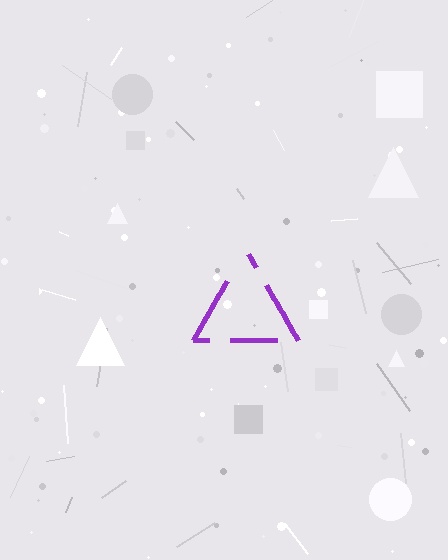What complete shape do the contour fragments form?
The contour fragments form a triangle.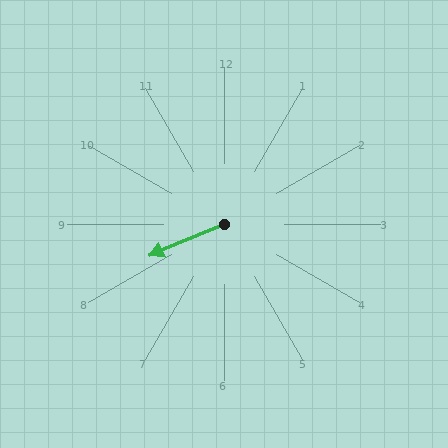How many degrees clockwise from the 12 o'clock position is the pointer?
Approximately 248 degrees.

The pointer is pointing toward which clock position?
Roughly 8 o'clock.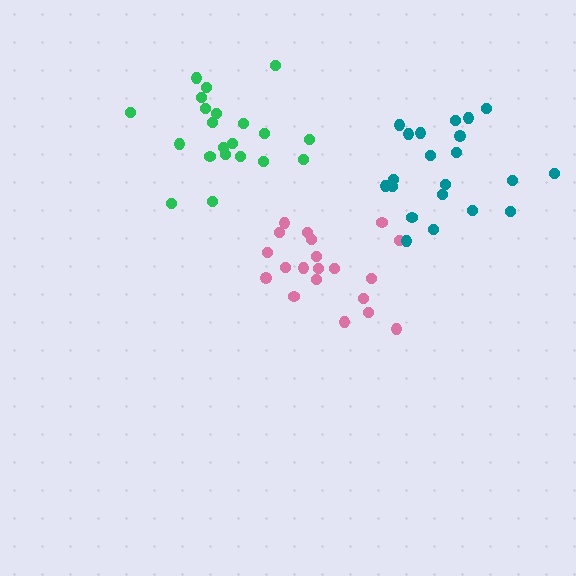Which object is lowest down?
The pink cluster is bottommost.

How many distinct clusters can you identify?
There are 3 distinct clusters.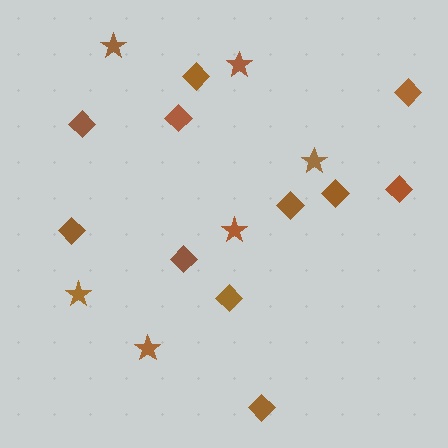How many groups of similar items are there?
There are 2 groups: one group of diamonds (11) and one group of stars (6).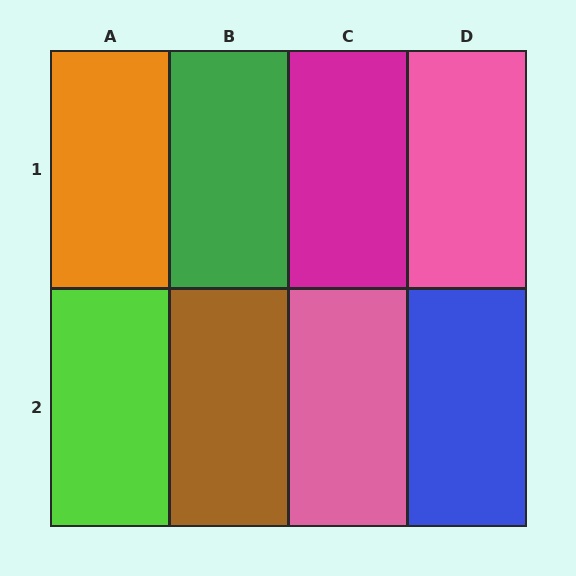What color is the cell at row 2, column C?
Pink.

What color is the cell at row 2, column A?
Lime.